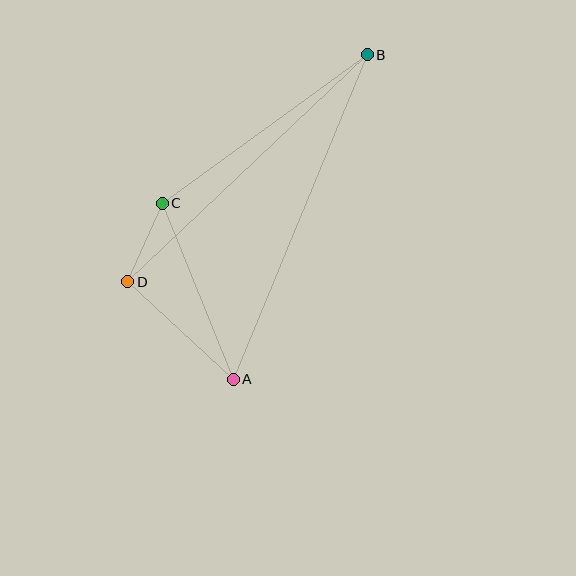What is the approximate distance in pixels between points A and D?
The distance between A and D is approximately 144 pixels.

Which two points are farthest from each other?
Points A and B are farthest from each other.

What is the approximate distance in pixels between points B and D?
The distance between B and D is approximately 330 pixels.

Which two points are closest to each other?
Points C and D are closest to each other.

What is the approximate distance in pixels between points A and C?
The distance between A and C is approximately 190 pixels.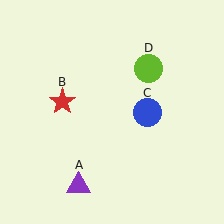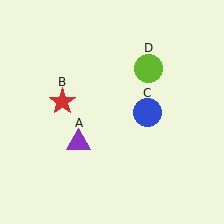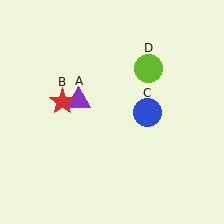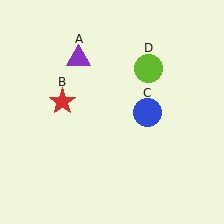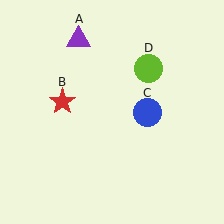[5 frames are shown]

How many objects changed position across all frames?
1 object changed position: purple triangle (object A).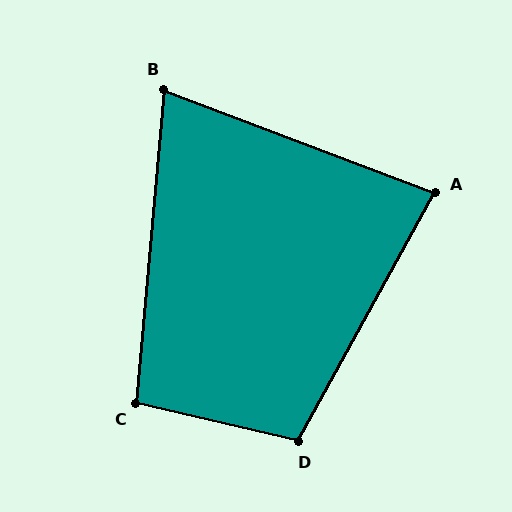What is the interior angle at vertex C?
Approximately 98 degrees (obtuse).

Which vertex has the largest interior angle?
D, at approximately 105 degrees.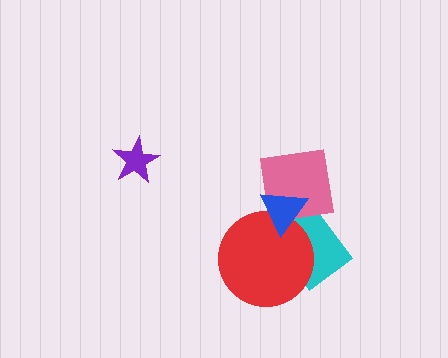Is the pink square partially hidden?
Yes, it is partially covered by another shape.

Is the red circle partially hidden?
Yes, it is partially covered by another shape.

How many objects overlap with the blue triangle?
3 objects overlap with the blue triangle.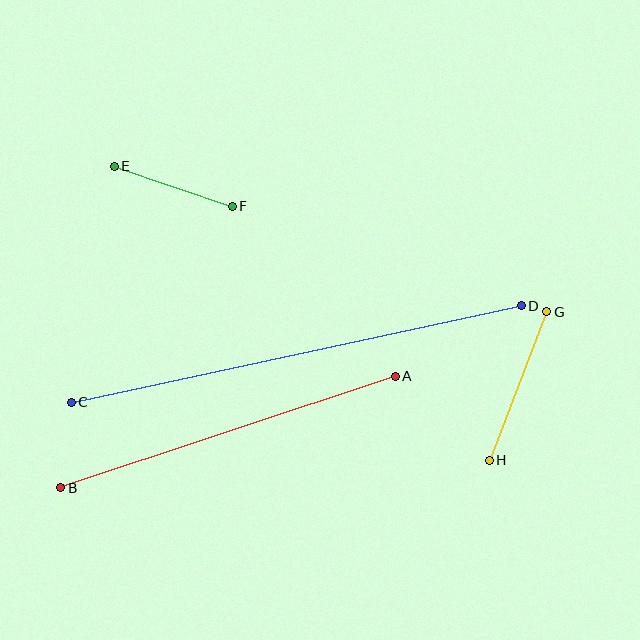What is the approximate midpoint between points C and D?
The midpoint is at approximately (296, 354) pixels.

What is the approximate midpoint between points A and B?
The midpoint is at approximately (228, 432) pixels.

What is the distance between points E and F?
The distance is approximately 125 pixels.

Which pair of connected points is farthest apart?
Points C and D are farthest apart.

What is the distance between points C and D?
The distance is approximately 460 pixels.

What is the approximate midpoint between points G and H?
The midpoint is at approximately (518, 386) pixels.